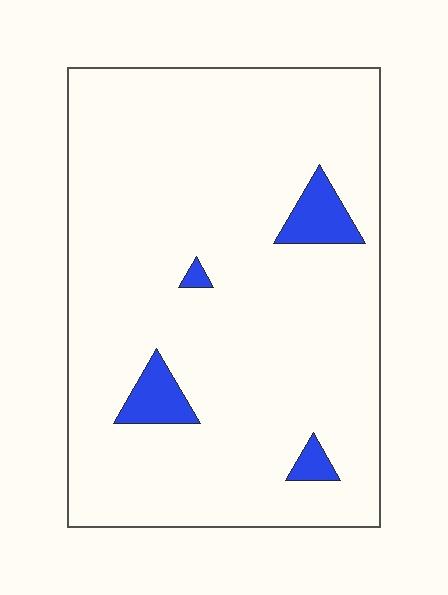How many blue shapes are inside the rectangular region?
4.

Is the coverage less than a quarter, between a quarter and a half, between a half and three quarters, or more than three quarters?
Less than a quarter.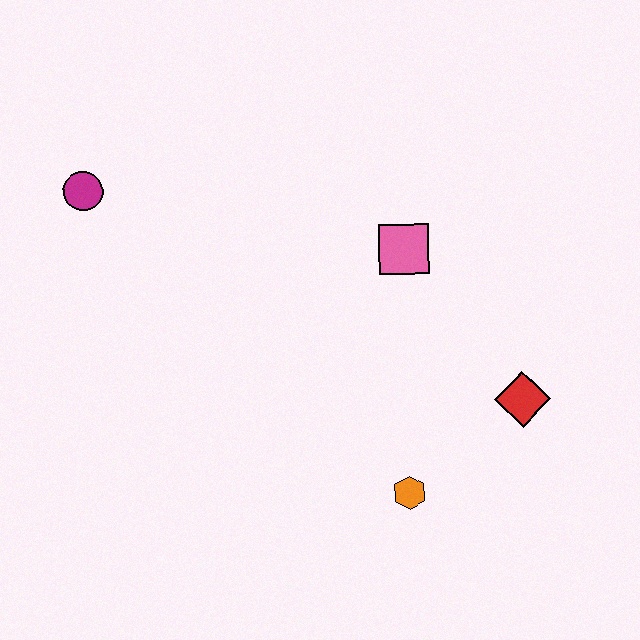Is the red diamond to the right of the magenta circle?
Yes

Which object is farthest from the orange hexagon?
The magenta circle is farthest from the orange hexagon.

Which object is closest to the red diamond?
The orange hexagon is closest to the red diamond.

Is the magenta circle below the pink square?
No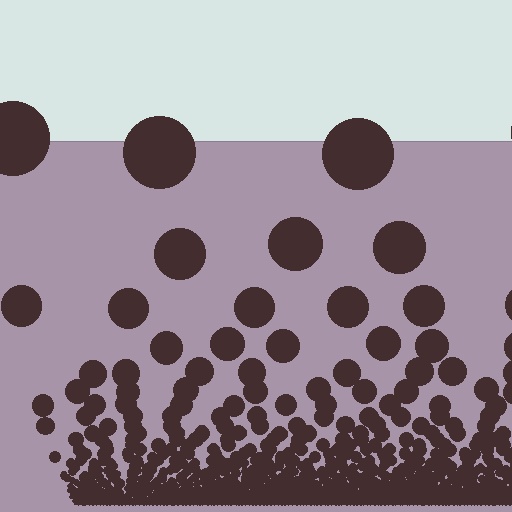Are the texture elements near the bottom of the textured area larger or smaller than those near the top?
Smaller. The gradient is inverted — elements near the bottom are smaller and denser.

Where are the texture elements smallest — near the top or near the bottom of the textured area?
Near the bottom.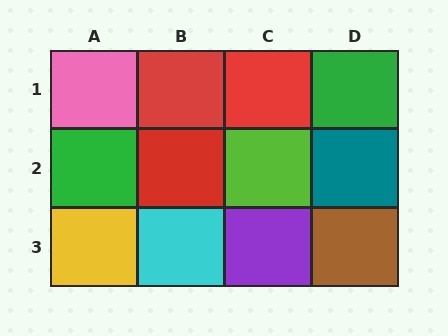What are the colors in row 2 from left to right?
Green, red, lime, teal.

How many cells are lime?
1 cell is lime.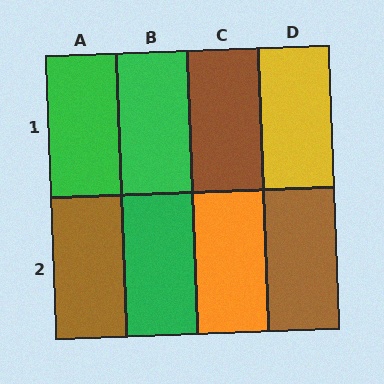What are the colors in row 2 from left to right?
Brown, green, orange, brown.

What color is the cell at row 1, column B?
Green.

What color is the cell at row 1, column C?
Brown.